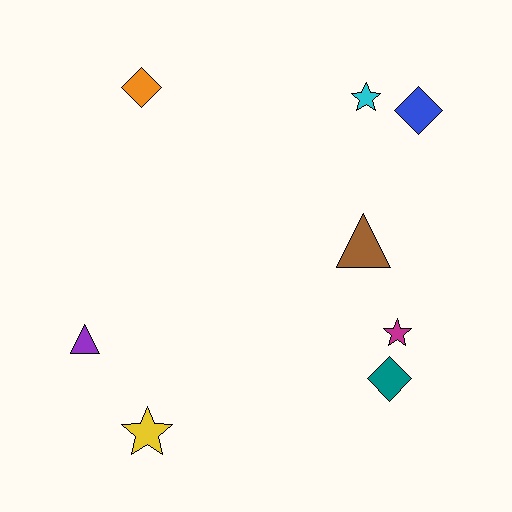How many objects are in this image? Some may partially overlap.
There are 8 objects.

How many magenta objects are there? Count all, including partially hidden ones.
There is 1 magenta object.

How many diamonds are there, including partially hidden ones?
There are 3 diamonds.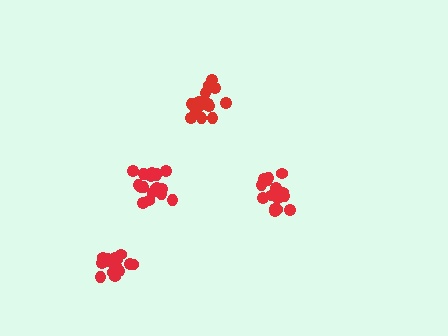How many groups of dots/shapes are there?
There are 4 groups.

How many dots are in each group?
Group 1: 19 dots, Group 2: 14 dots, Group 3: 15 dots, Group 4: 17 dots (65 total).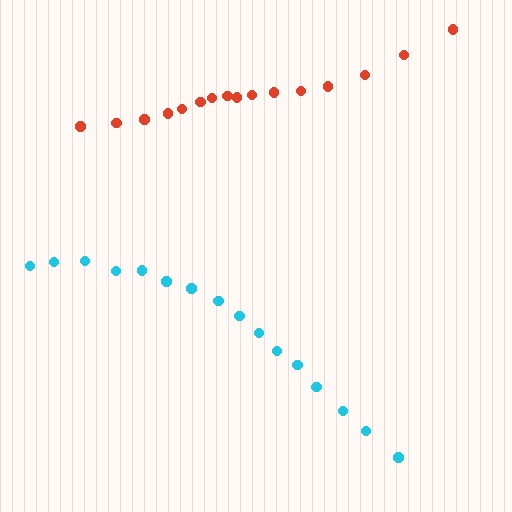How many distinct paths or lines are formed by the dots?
There are 2 distinct paths.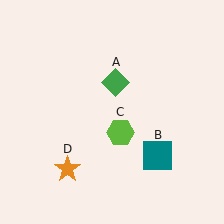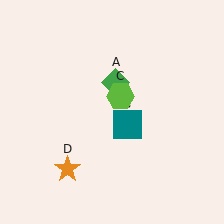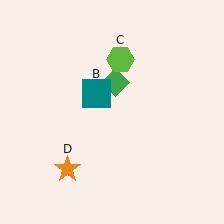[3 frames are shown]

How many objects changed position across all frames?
2 objects changed position: teal square (object B), lime hexagon (object C).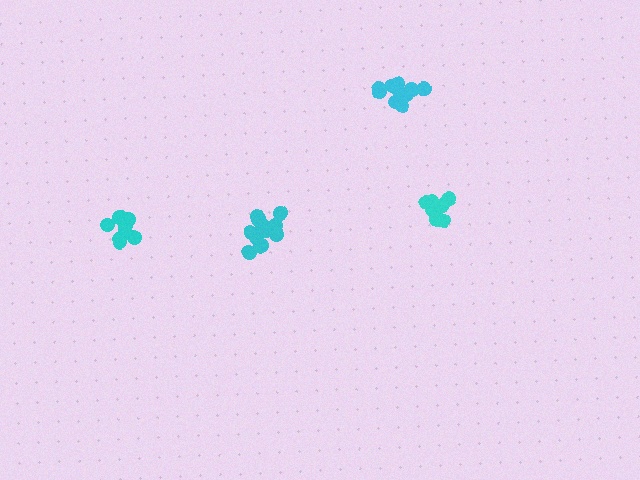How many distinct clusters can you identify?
There are 4 distinct clusters.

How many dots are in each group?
Group 1: 8 dots, Group 2: 8 dots, Group 3: 10 dots, Group 4: 13 dots (39 total).